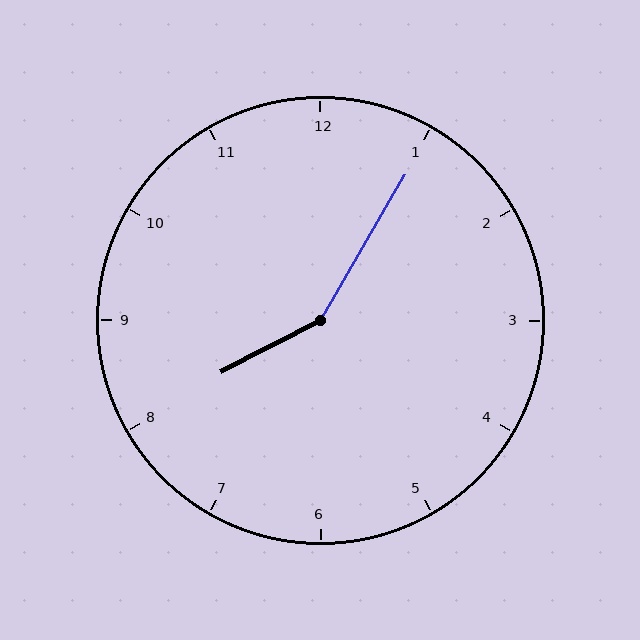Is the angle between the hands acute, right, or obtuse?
It is obtuse.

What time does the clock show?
8:05.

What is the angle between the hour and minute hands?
Approximately 148 degrees.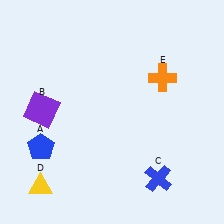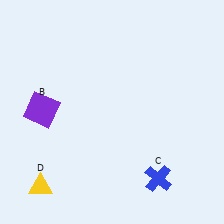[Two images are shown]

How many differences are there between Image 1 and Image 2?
There are 2 differences between the two images.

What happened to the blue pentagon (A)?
The blue pentagon (A) was removed in Image 2. It was in the bottom-left area of Image 1.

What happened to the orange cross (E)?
The orange cross (E) was removed in Image 2. It was in the top-right area of Image 1.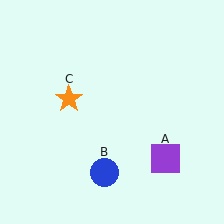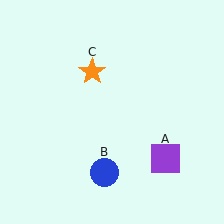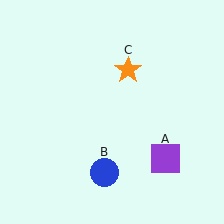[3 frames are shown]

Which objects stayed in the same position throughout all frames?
Purple square (object A) and blue circle (object B) remained stationary.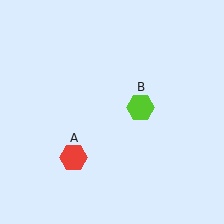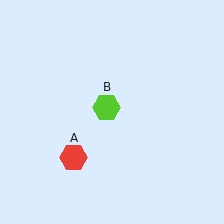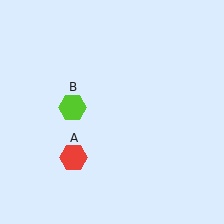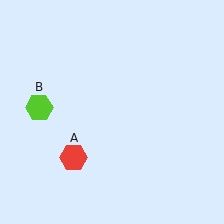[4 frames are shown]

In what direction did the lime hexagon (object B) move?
The lime hexagon (object B) moved left.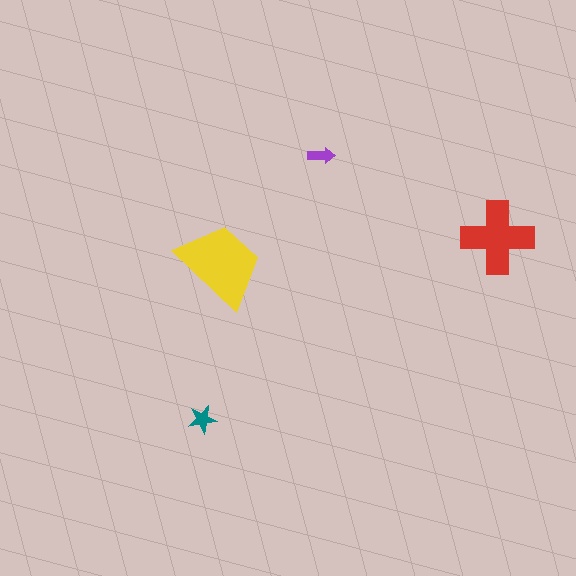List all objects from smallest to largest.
The purple arrow, the teal star, the red cross, the yellow trapezoid.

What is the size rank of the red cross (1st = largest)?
2nd.